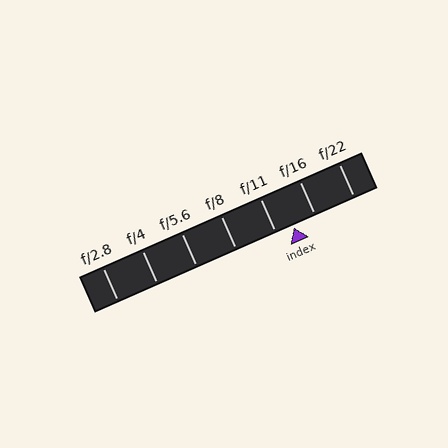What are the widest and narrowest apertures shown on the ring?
The widest aperture shown is f/2.8 and the narrowest is f/22.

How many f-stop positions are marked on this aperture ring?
There are 7 f-stop positions marked.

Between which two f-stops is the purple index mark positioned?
The index mark is between f/11 and f/16.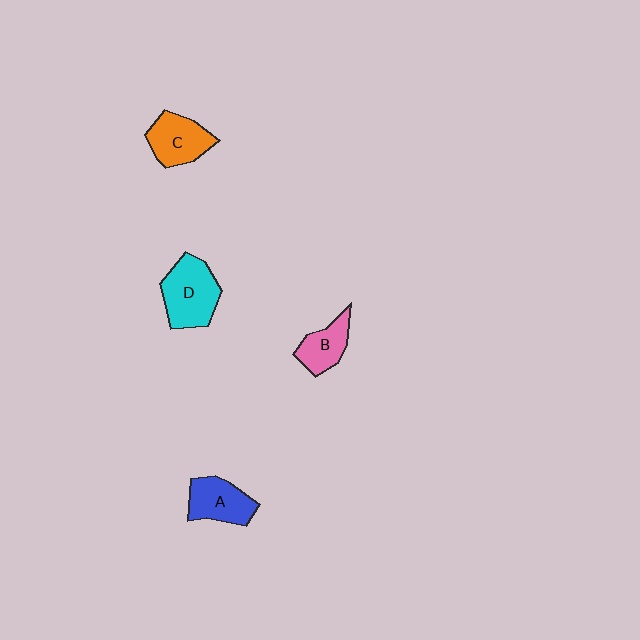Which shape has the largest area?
Shape D (cyan).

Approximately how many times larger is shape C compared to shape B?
Approximately 1.3 times.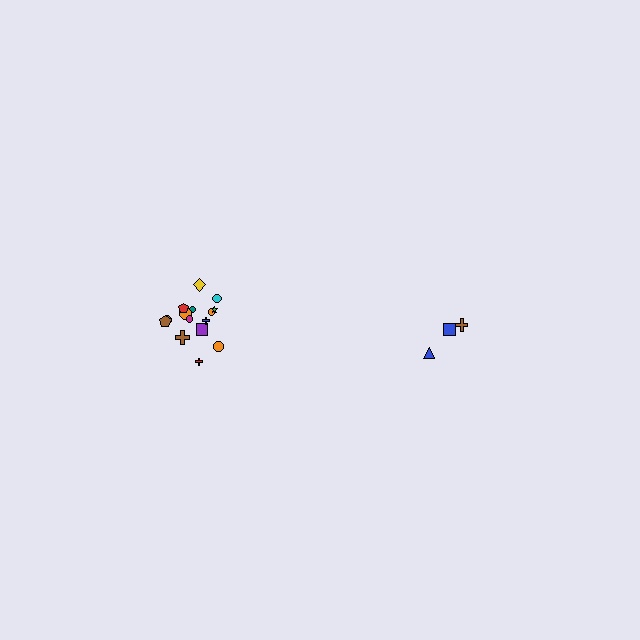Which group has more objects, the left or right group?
The left group.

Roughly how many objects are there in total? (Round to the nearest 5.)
Roughly 20 objects in total.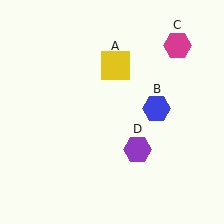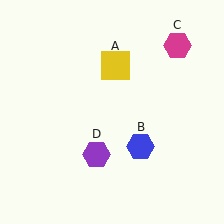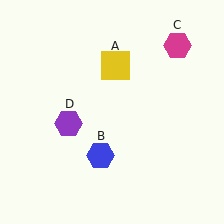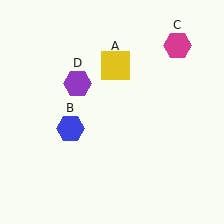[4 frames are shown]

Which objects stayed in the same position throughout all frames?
Yellow square (object A) and magenta hexagon (object C) remained stationary.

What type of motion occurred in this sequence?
The blue hexagon (object B), purple hexagon (object D) rotated clockwise around the center of the scene.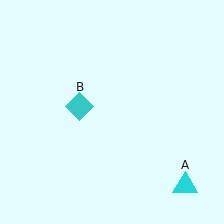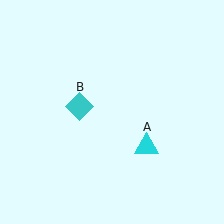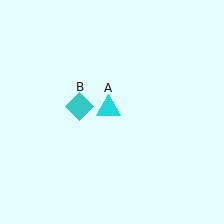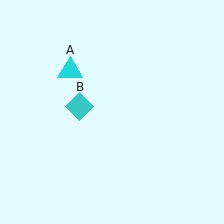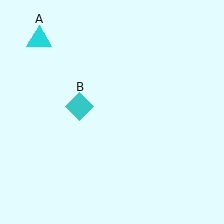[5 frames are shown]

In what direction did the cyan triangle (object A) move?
The cyan triangle (object A) moved up and to the left.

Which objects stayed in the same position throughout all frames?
Cyan diamond (object B) remained stationary.